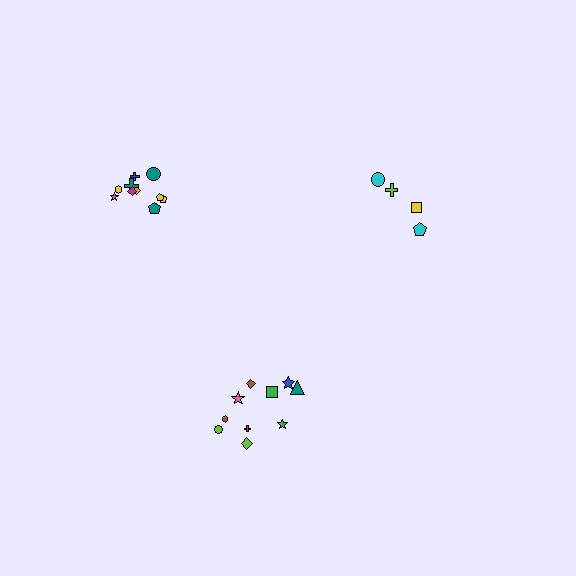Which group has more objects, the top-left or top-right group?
The top-left group.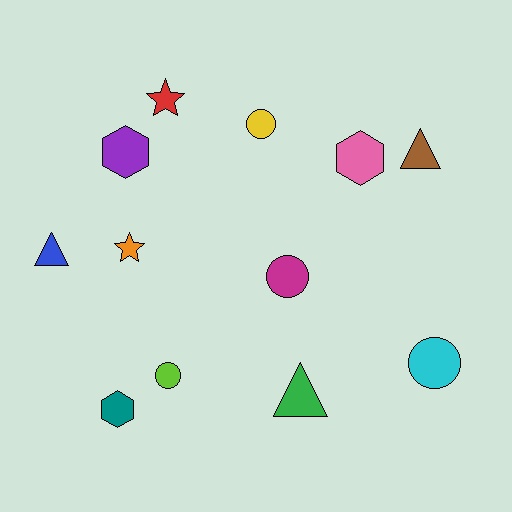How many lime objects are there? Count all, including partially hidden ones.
There is 1 lime object.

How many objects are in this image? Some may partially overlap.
There are 12 objects.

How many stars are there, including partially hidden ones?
There are 2 stars.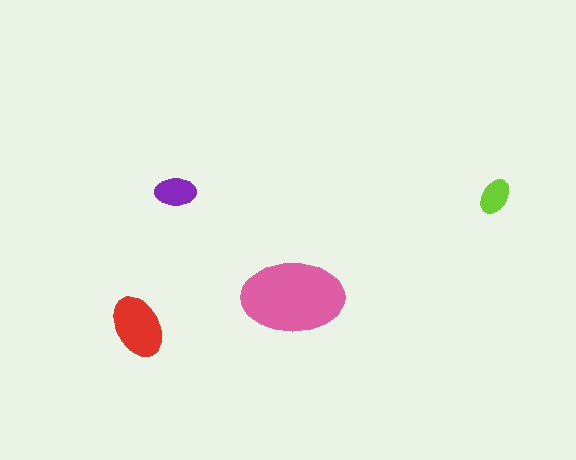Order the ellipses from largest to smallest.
the pink one, the red one, the purple one, the lime one.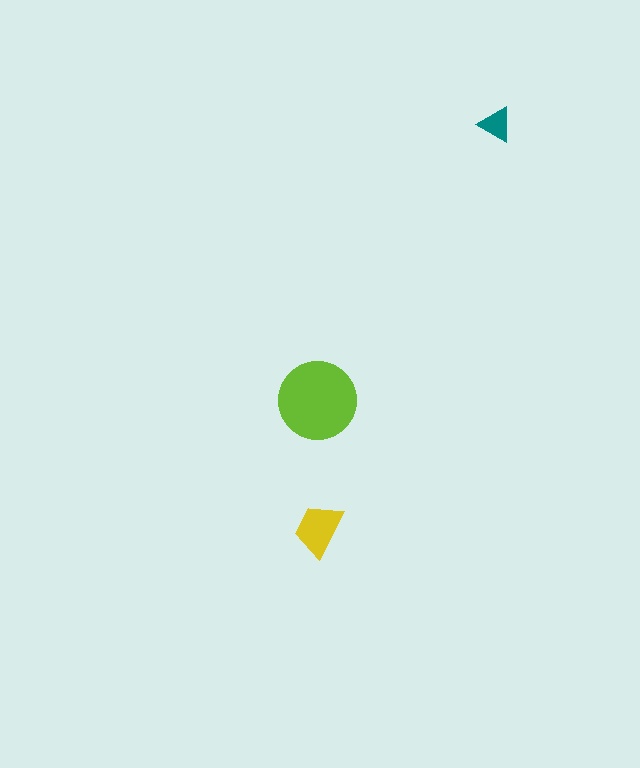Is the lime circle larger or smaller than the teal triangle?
Larger.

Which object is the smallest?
The teal triangle.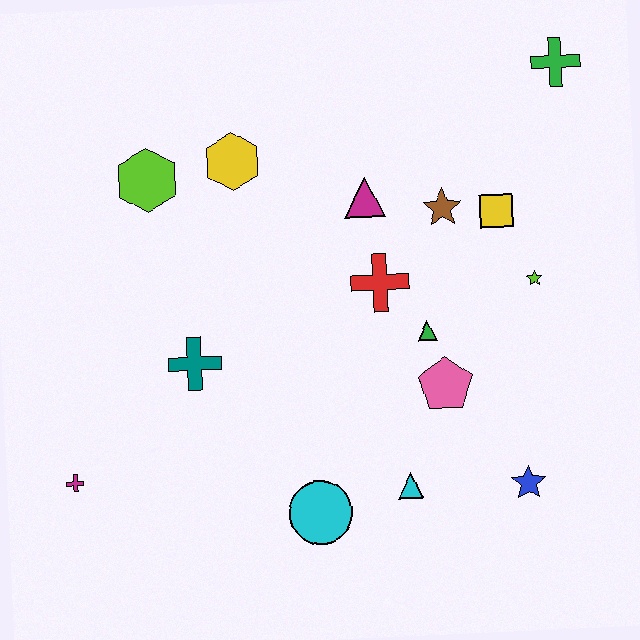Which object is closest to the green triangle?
The pink pentagon is closest to the green triangle.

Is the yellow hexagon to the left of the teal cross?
No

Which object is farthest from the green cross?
The magenta cross is farthest from the green cross.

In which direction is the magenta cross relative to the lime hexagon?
The magenta cross is below the lime hexagon.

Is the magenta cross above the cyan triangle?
Yes